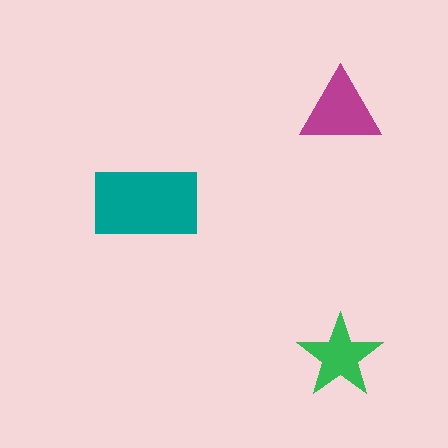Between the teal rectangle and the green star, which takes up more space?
The teal rectangle.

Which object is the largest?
The teal rectangle.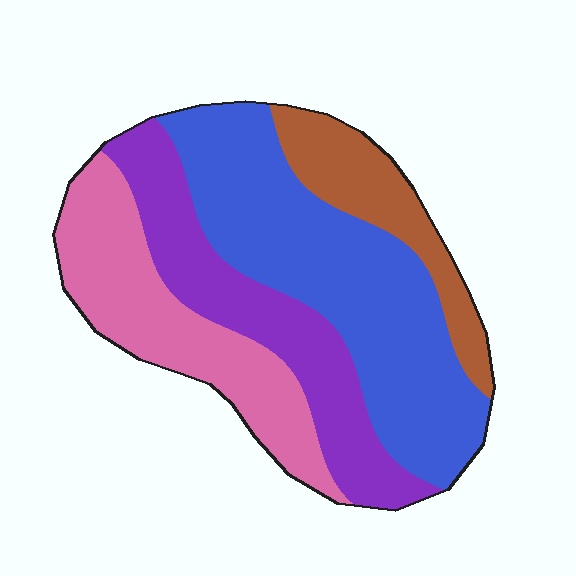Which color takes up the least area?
Brown, at roughly 15%.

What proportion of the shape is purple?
Purple covers roughly 25% of the shape.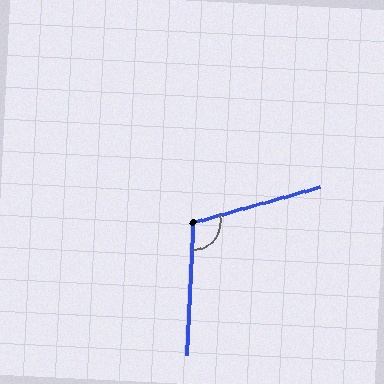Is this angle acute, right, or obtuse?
It is obtuse.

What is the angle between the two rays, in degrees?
Approximately 109 degrees.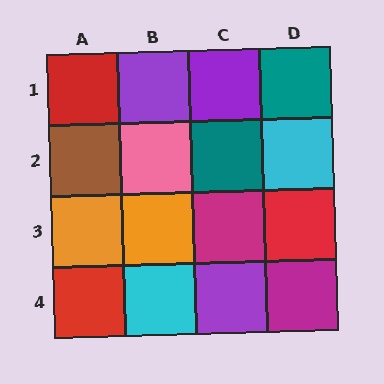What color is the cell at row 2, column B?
Pink.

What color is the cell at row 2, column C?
Teal.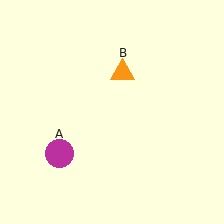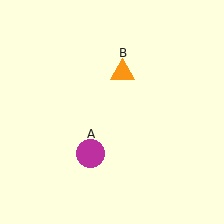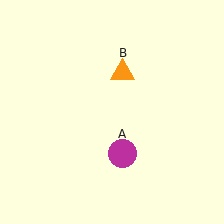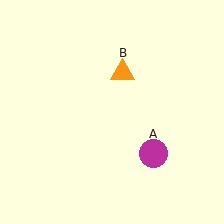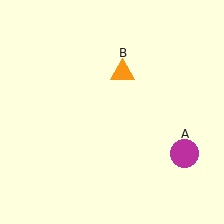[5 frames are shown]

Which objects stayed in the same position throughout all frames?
Orange triangle (object B) remained stationary.